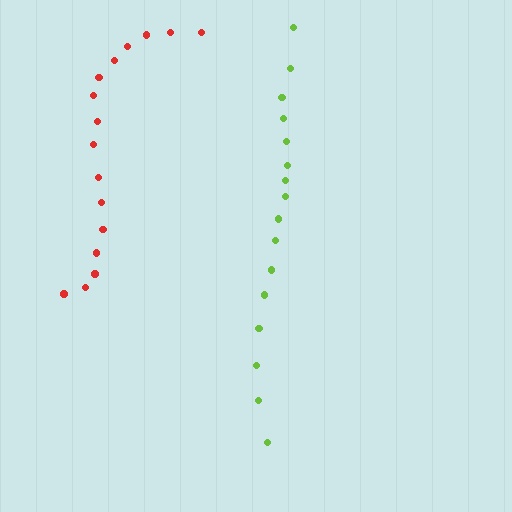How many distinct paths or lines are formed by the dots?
There are 2 distinct paths.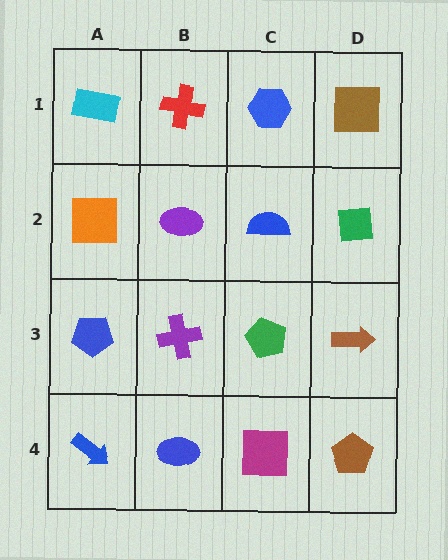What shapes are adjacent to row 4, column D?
A brown arrow (row 3, column D), a magenta square (row 4, column C).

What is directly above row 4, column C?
A green pentagon.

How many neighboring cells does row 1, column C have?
3.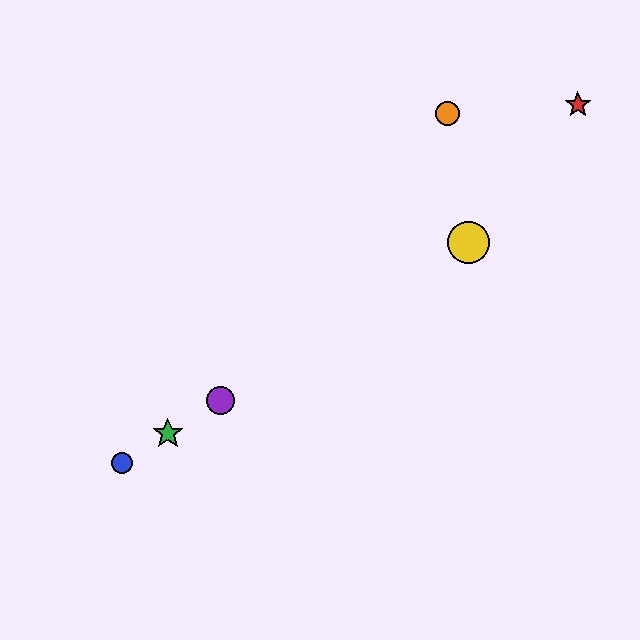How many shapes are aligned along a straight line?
4 shapes (the blue circle, the green star, the yellow circle, the purple circle) are aligned along a straight line.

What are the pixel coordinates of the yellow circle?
The yellow circle is at (469, 243).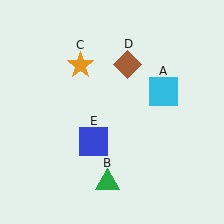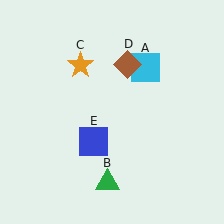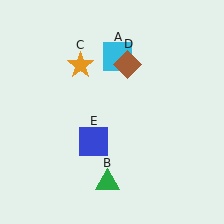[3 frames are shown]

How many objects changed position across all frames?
1 object changed position: cyan square (object A).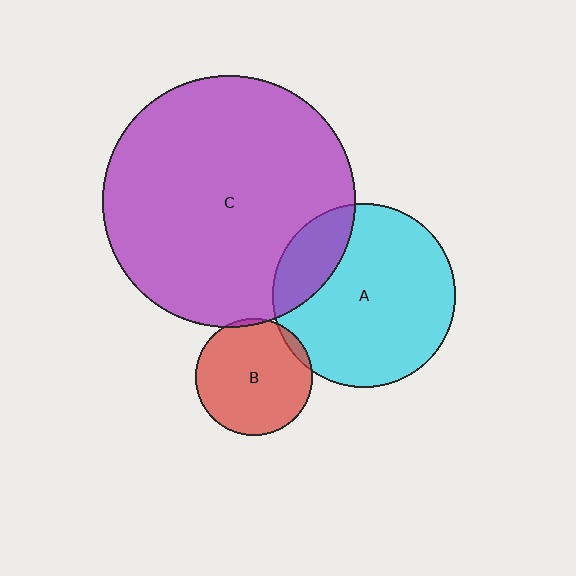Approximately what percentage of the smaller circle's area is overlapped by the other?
Approximately 20%.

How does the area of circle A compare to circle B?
Approximately 2.4 times.